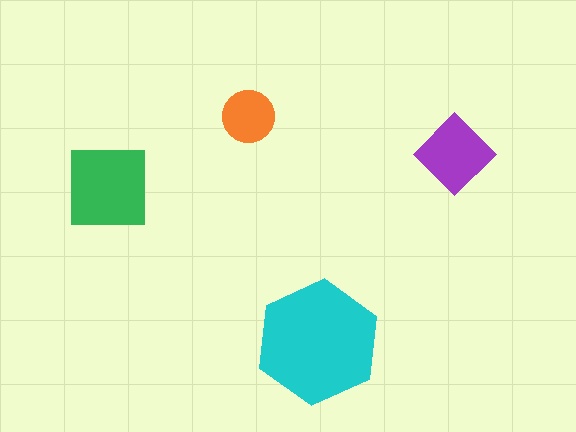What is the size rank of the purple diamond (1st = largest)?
3rd.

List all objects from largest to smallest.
The cyan hexagon, the green square, the purple diamond, the orange circle.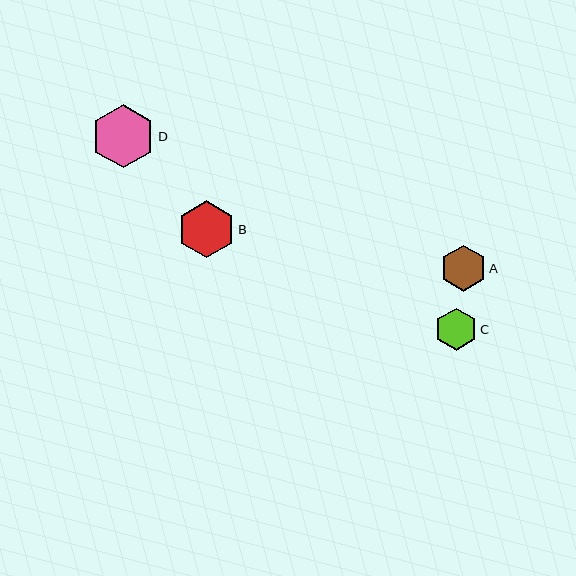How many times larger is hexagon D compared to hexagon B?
Hexagon D is approximately 1.1 times the size of hexagon B.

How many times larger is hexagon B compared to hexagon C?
Hexagon B is approximately 1.3 times the size of hexagon C.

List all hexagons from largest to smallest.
From largest to smallest: D, B, A, C.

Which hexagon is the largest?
Hexagon D is the largest with a size of approximately 63 pixels.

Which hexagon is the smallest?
Hexagon C is the smallest with a size of approximately 42 pixels.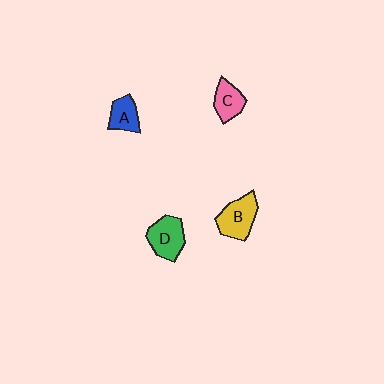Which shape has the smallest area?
Shape A (blue).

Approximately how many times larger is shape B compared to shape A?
Approximately 1.5 times.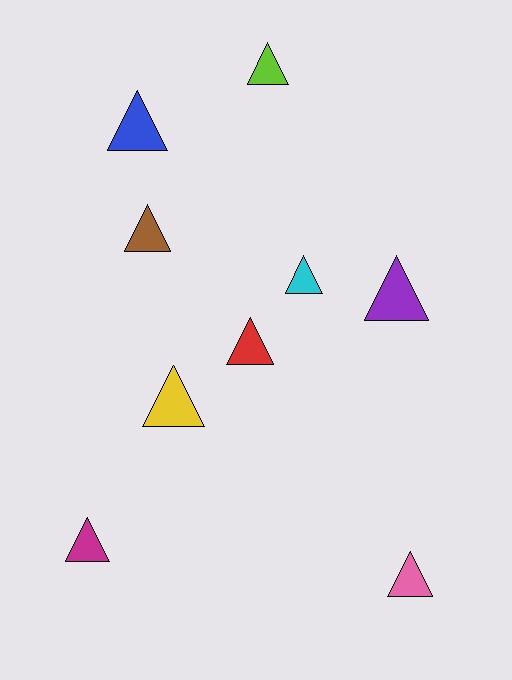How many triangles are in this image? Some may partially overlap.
There are 9 triangles.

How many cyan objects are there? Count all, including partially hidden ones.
There is 1 cyan object.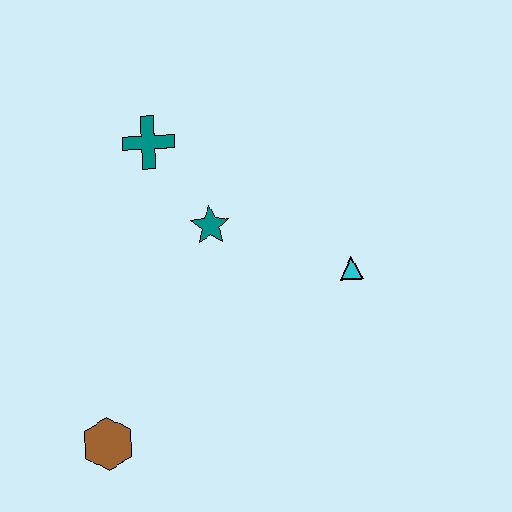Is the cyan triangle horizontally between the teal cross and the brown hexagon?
No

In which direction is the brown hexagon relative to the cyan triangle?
The brown hexagon is to the left of the cyan triangle.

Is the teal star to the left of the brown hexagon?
No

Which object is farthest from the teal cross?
The brown hexagon is farthest from the teal cross.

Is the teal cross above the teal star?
Yes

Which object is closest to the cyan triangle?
The teal star is closest to the cyan triangle.